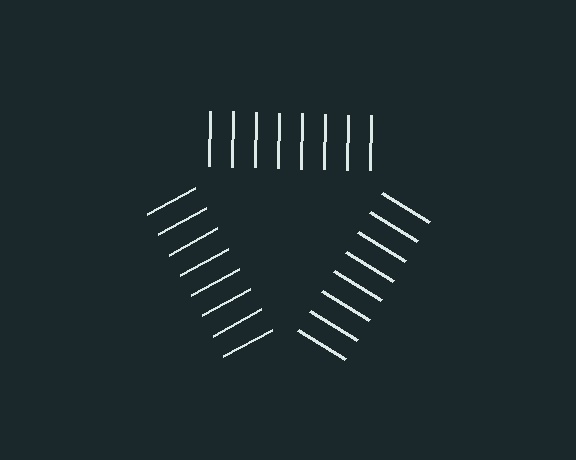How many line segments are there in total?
24 — 8 along each of the 3 edges.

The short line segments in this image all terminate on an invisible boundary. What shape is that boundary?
An illusory triangle — the line segments terminate on its edges but no continuous stroke is drawn.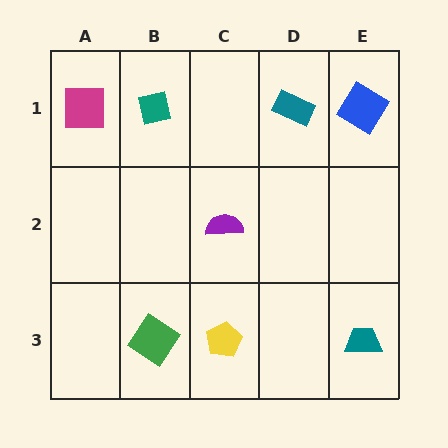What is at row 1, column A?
A magenta square.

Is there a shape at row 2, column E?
No, that cell is empty.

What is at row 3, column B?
A green diamond.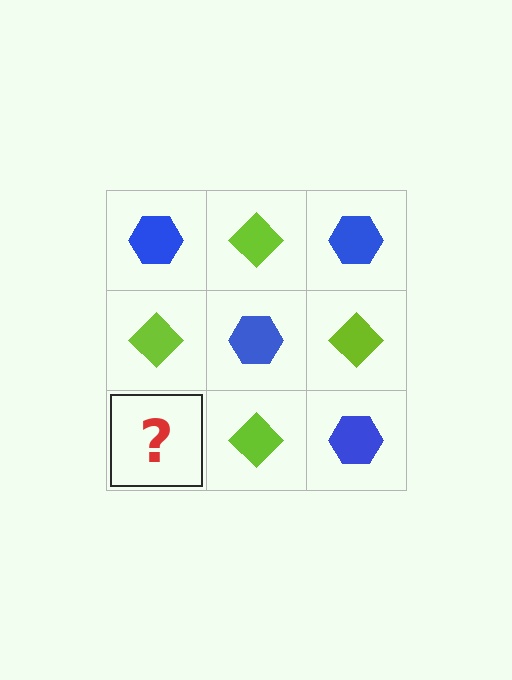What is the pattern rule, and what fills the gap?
The rule is that it alternates blue hexagon and lime diamond in a checkerboard pattern. The gap should be filled with a blue hexagon.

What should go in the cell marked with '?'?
The missing cell should contain a blue hexagon.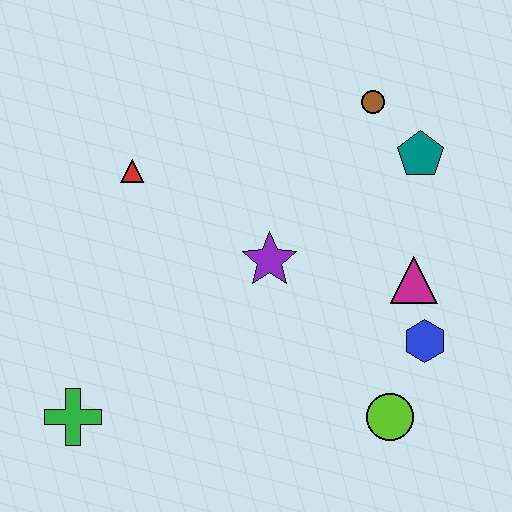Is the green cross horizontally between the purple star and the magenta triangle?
No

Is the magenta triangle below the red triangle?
Yes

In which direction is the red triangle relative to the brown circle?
The red triangle is to the left of the brown circle.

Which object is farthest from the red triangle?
The lime circle is farthest from the red triangle.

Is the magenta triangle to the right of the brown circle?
Yes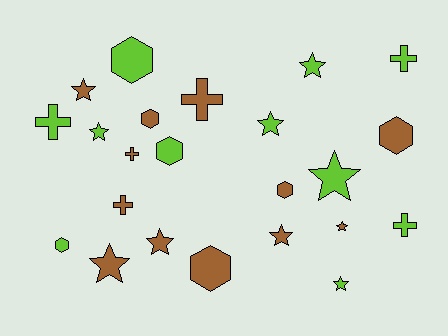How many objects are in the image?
There are 23 objects.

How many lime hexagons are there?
There are 3 lime hexagons.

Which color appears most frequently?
Brown, with 12 objects.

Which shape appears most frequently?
Star, with 10 objects.